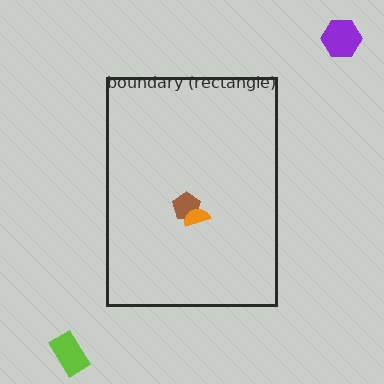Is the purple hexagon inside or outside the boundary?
Outside.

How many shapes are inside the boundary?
2 inside, 2 outside.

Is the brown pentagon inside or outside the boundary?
Inside.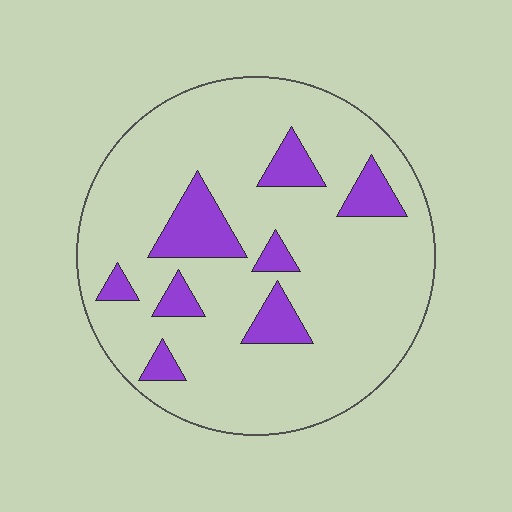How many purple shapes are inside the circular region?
8.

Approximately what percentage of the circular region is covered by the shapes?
Approximately 15%.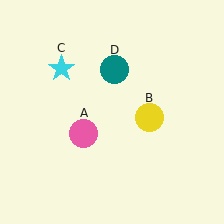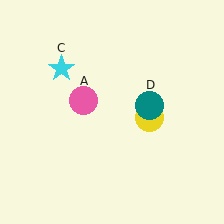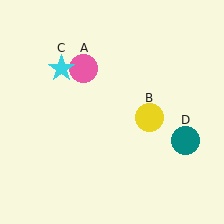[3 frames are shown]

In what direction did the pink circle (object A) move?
The pink circle (object A) moved up.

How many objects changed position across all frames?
2 objects changed position: pink circle (object A), teal circle (object D).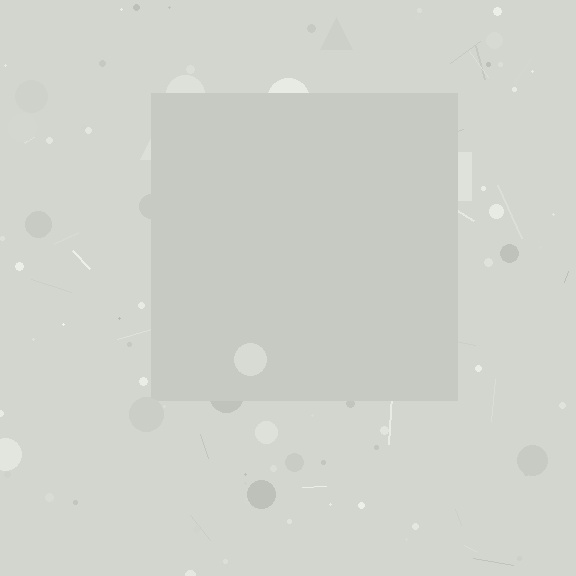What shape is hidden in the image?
A square is hidden in the image.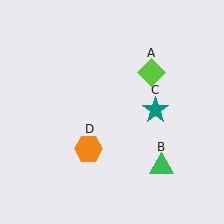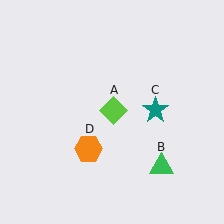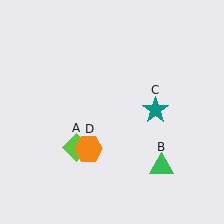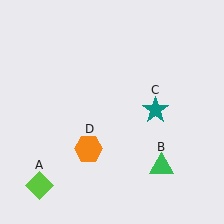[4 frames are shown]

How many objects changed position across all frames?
1 object changed position: lime diamond (object A).